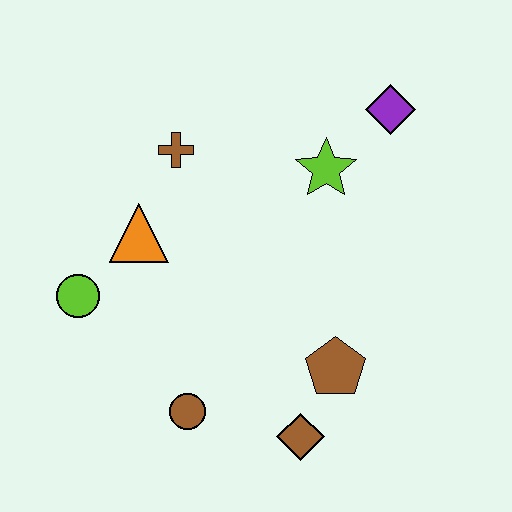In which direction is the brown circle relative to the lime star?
The brown circle is below the lime star.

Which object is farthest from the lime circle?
The purple diamond is farthest from the lime circle.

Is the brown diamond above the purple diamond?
No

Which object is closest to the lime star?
The purple diamond is closest to the lime star.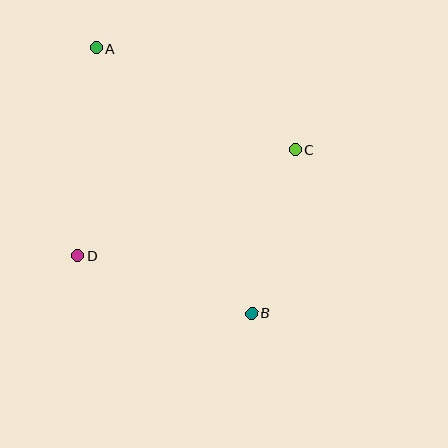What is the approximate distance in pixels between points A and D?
The distance between A and D is approximately 208 pixels.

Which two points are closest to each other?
Points B and C are closest to each other.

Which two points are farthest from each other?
Points A and B are farthest from each other.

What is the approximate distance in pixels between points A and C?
The distance between A and C is approximately 224 pixels.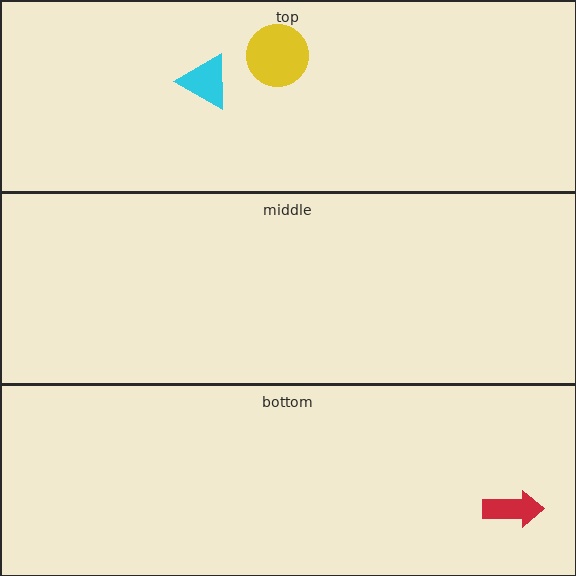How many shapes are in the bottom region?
1.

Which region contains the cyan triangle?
The top region.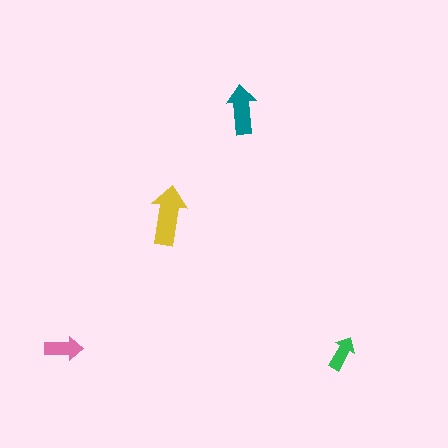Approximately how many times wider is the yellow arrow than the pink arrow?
About 1.5 times wider.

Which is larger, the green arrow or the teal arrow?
The teal one.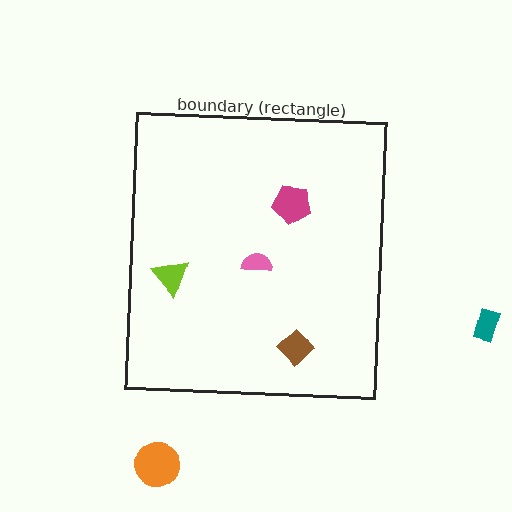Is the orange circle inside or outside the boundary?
Outside.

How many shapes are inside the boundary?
4 inside, 2 outside.